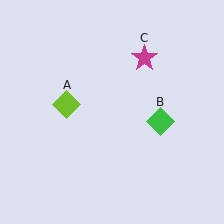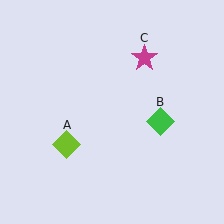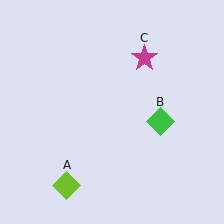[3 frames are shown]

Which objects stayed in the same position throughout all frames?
Green diamond (object B) and magenta star (object C) remained stationary.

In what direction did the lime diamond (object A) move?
The lime diamond (object A) moved down.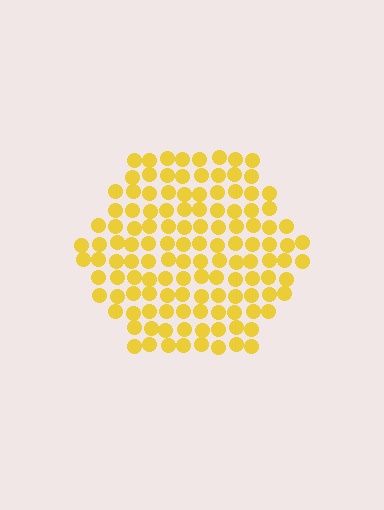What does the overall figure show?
The overall figure shows a hexagon.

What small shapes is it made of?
It is made of small circles.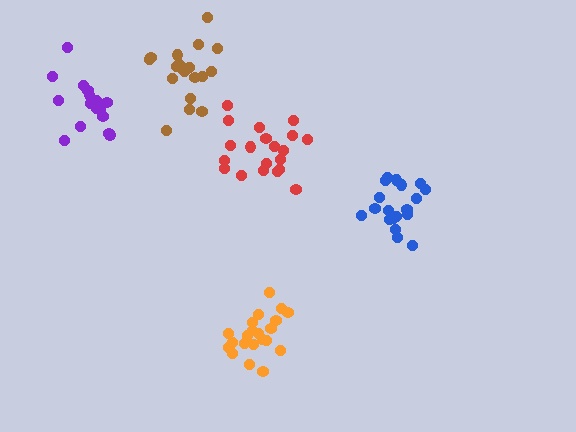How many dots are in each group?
Group 1: 19 dots, Group 2: 21 dots, Group 3: 20 dots, Group 4: 16 dots, Group 5: 20 dots (96 total).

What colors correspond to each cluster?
The clusters are colored: blue, orange, red, purple, brown.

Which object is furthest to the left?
The purple cluster is leftmost.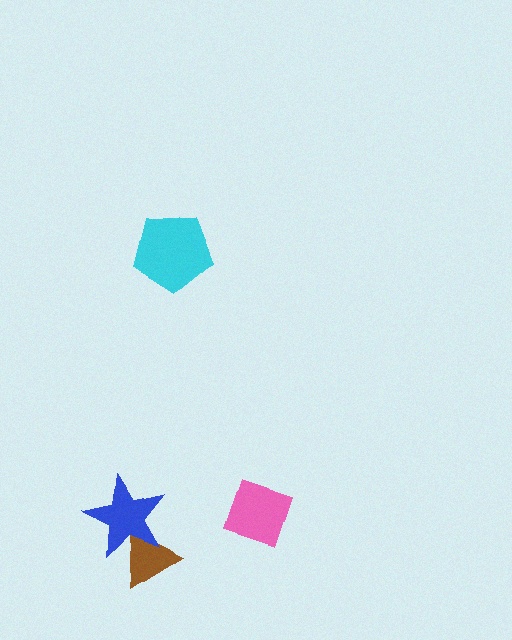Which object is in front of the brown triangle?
The blue star is in front of the brown triangle.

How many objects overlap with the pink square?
0 objects overlap with the pink square.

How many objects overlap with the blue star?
1 object overlaps with the blue star.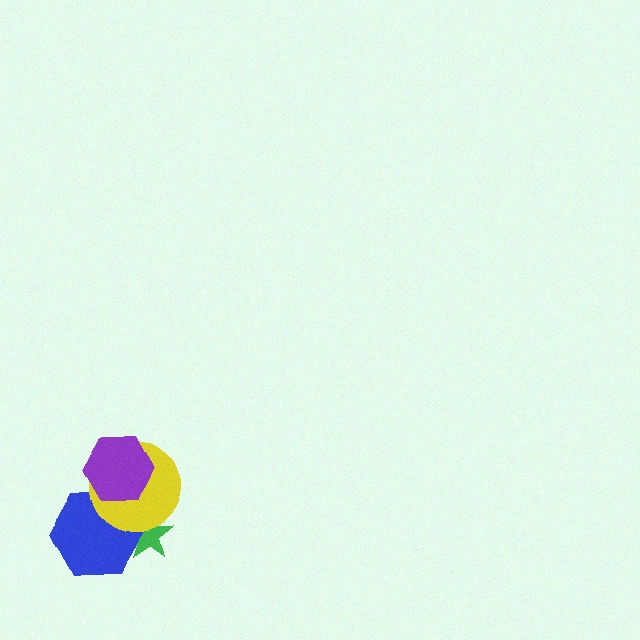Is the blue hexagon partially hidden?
Yes, it is partially covered by another shape.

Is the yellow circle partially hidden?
Yes, it is partially covered by another shape.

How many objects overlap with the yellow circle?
3 objects overlap with the yellow circle.